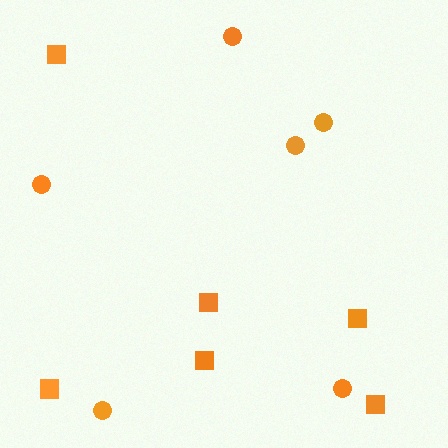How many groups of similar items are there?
There are 2 groups: one group of squares (6) and one group of circles (6).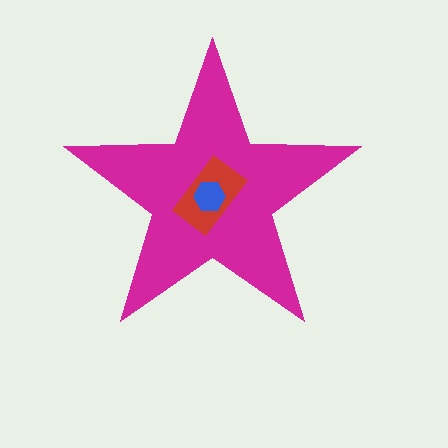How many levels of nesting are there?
3.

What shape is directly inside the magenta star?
The red rectangle.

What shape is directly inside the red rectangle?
The blue hexagon.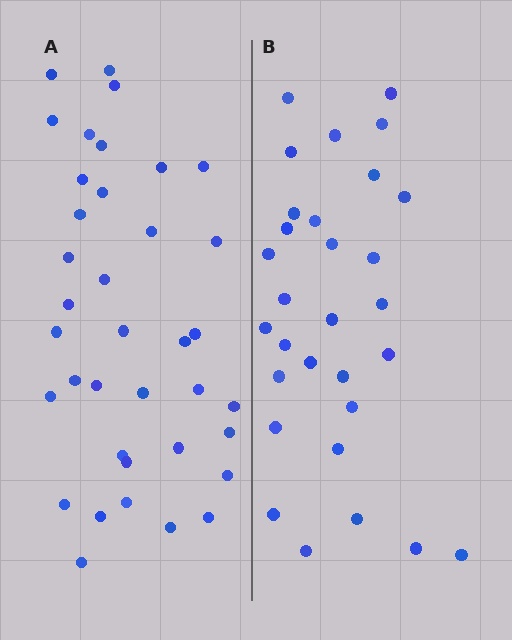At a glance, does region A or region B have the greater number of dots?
Region A (the left region) has more dots.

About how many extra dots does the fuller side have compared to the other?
Region A has roughly 8 or so more dots than region B.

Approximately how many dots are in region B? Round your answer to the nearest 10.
About 30 dots.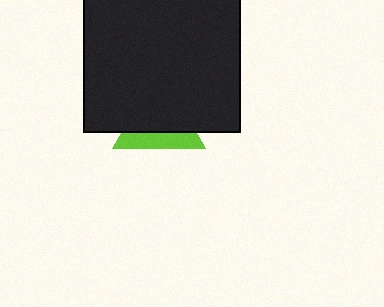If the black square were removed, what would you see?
You would see the complete lime triangle.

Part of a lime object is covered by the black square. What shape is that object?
It is a triangle.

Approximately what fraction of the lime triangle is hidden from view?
Roughly 65% of the lime triangle is hidden behind the black square.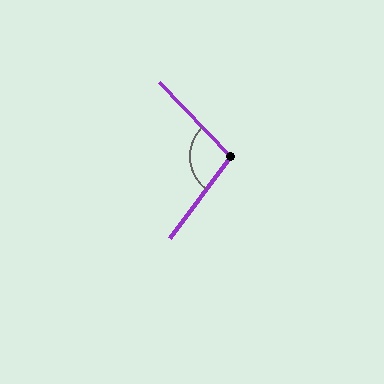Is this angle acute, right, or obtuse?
It is obtuse.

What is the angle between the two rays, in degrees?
Approximately 99 degrees.